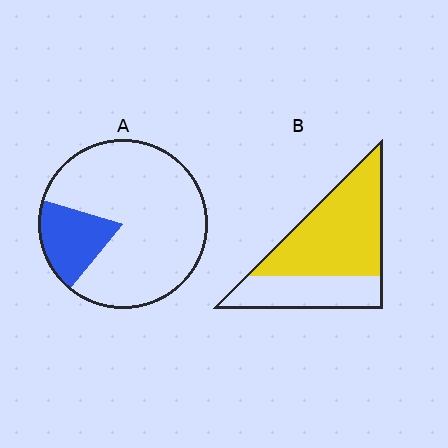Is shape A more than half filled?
No.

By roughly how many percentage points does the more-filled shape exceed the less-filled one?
By roughly 45 percentage points (B over A).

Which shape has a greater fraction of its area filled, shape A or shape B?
Shape B.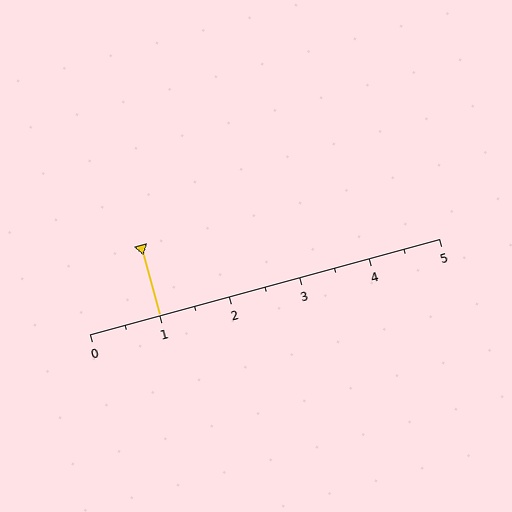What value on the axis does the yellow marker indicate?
The marker indicates approximately 1.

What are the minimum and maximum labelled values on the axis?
The axis runs from 0 to 5.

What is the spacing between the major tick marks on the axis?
The major ticks are spaced 1 apart.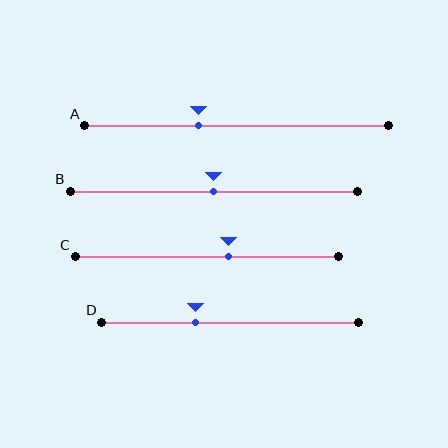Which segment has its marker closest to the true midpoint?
Segment B has its marker closest to the true midpoint.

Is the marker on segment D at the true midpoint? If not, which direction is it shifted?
No, the marker on segment D is shifted to the left by about 13% of the segment length.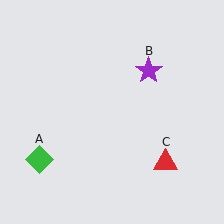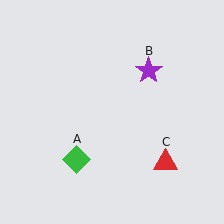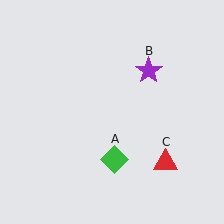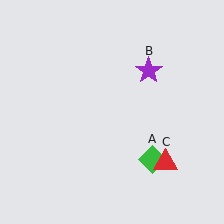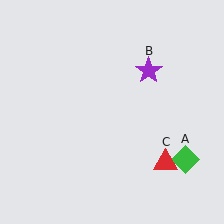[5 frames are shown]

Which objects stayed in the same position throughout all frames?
Purple star (object B) and red triangle (object C) remained stationary.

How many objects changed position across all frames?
1 object changed position: green diamond (object A).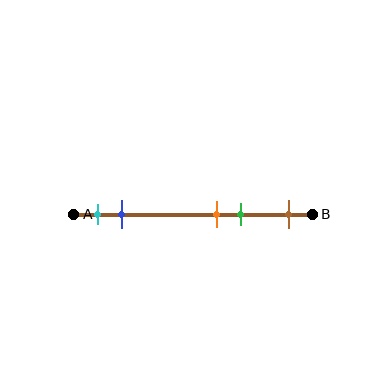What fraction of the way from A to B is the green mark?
The green mark is approximately 70% (0.7) of the way from A to B.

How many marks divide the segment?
There are 5 marks dividing the segment.